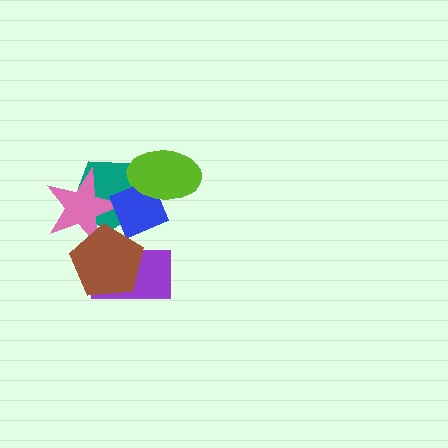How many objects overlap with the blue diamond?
4 objects overlap with the blue diamond.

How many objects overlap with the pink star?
3 objects overlap with the pink star.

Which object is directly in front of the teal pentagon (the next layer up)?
The pink star is directly in front of the teal pentagon.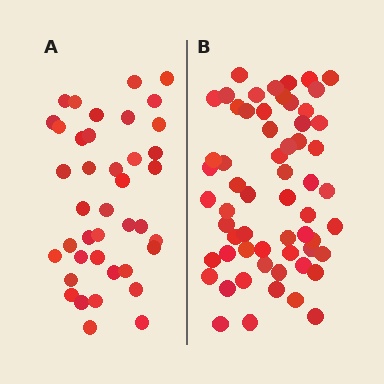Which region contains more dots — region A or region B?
Region B (the right region) has more dots.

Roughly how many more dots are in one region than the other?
Region B has approximately 20 more dots than region A.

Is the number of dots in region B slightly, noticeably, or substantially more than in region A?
Region B has substantially more. The ratio is roughly 1.5 to 1.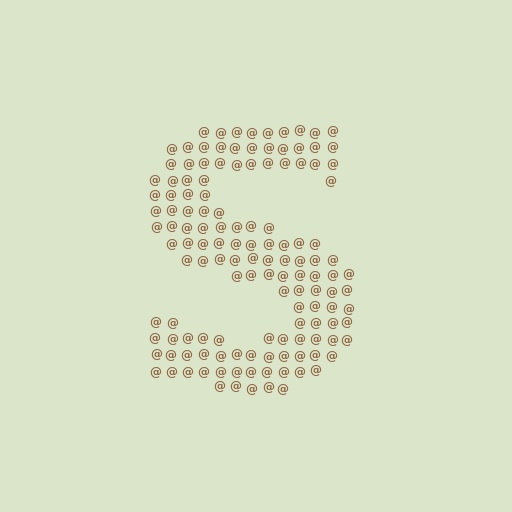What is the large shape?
The large shape is the letter S.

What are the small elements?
The small elements are at signs.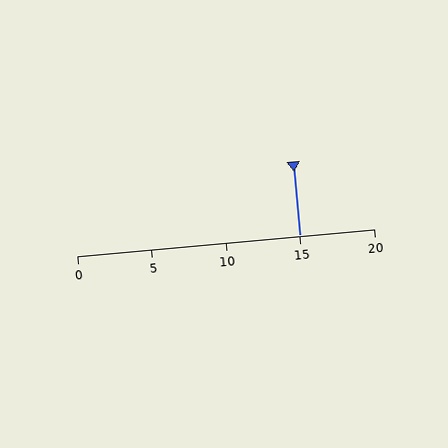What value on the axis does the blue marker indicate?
The marker indicates approximately 15.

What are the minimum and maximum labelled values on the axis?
The axis runs from 0 to 20.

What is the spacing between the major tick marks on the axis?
The major ticks are spaced 5 apart.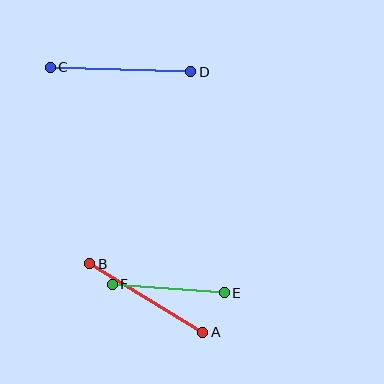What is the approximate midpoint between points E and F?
The midpoint is at approximately (168, 289) pixels.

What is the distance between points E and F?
The distance is approximately 112 pixels.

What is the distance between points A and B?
The distance is approximately 132 pixels.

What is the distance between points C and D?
The distance is approximately 141 pixels.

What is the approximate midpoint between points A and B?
The midpoint is at approximately (146, 298) pixels.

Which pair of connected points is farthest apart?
Points C and D are farthest apart.